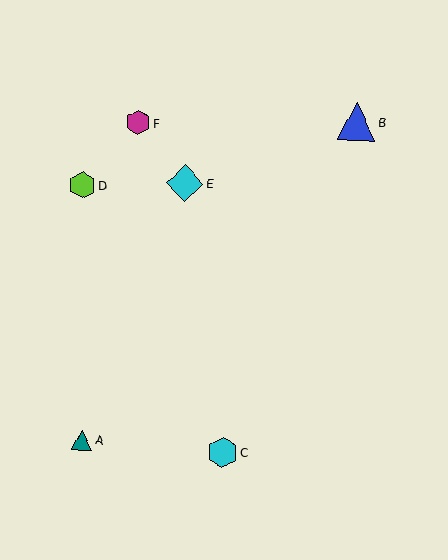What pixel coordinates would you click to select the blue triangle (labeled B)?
Click at (357, 121) to select the blue triangle B.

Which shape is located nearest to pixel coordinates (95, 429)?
The teal triangle (labeled A) at (82, 440) is nearest to that location.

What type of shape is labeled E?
Shape E is a cyan diamond.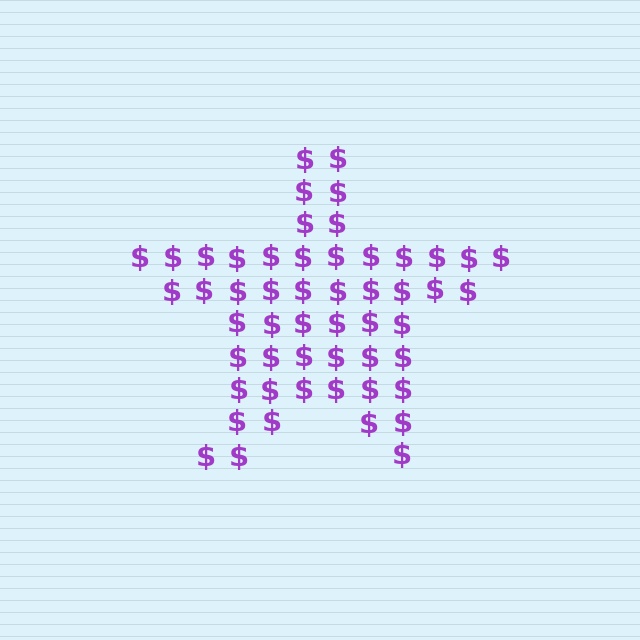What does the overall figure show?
The overall figure shows a star.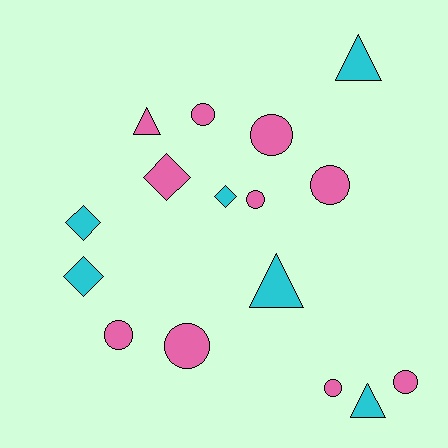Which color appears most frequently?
Pink, with 10 objects.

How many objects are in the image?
There are 16 objects.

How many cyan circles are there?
There are no cyan circles.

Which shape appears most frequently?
Circle, with 8 objects.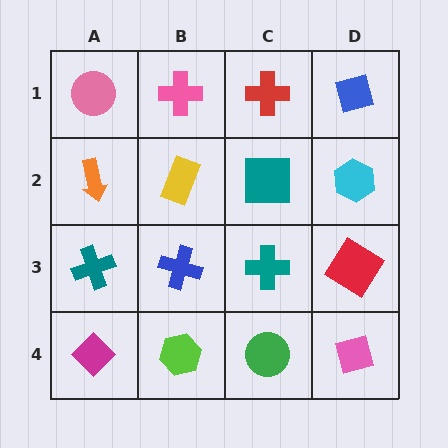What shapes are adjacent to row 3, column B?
A yellow rectangle (row 2, column B), a lime hexagon (row 4, column B), a teal cross (row 3, column A), a teal cross (row 3, column C).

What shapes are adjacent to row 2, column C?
A red cross (row 1, column C), a teal cross (row 3, column C), a yellow rectangle (row 2, column B), a cyan hexagon (row 2, column D).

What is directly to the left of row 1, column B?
A pink circle.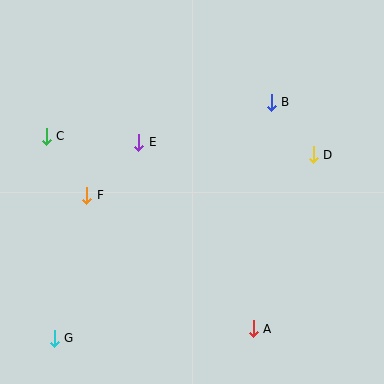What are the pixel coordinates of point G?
Point G is at (54, 338).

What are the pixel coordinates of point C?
Point C is at (46, 136).